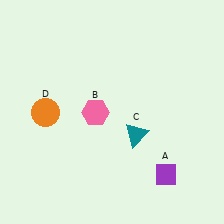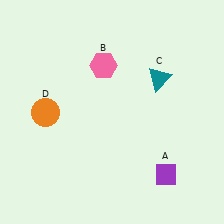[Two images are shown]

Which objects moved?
The objects that moved are: the pink hexagon (B), the teal triangle (C).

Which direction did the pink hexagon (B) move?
The pink hexagon (B) moved up.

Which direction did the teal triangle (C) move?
The teal triangle (C) moved up.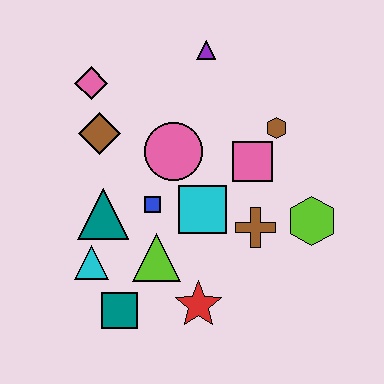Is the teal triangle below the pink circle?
Yes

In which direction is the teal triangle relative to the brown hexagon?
The teal triangle is to the left of the brown hexagon.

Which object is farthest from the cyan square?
The pink diamond is farthest from the cyan square.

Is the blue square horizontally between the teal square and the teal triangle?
No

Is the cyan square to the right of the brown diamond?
Yes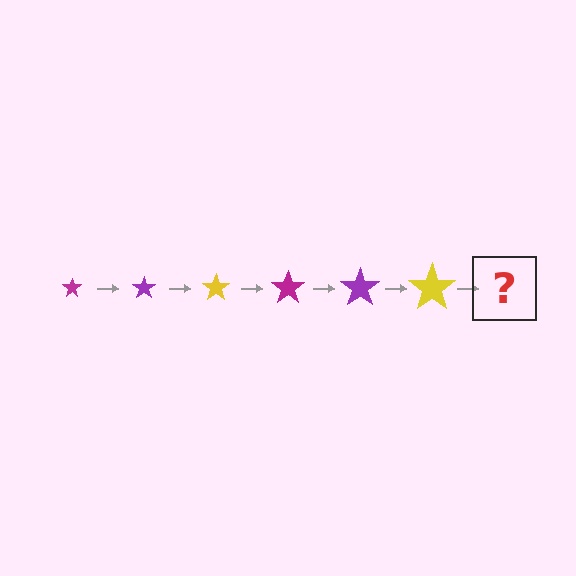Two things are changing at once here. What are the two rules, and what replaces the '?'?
The two rules are that the star grows larger each step and the color cycles through magenta, purple, and yellow. The '?' should be a magenta star, larger than the previous one.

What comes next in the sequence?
The next element should be a magenta star, larger than the previous one.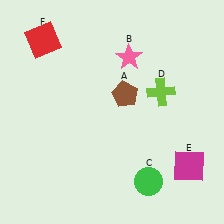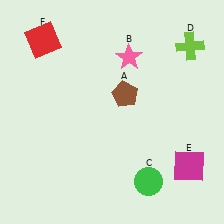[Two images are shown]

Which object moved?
The lime cross (D) moved up.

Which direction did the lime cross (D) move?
The lime cross (D) moved up.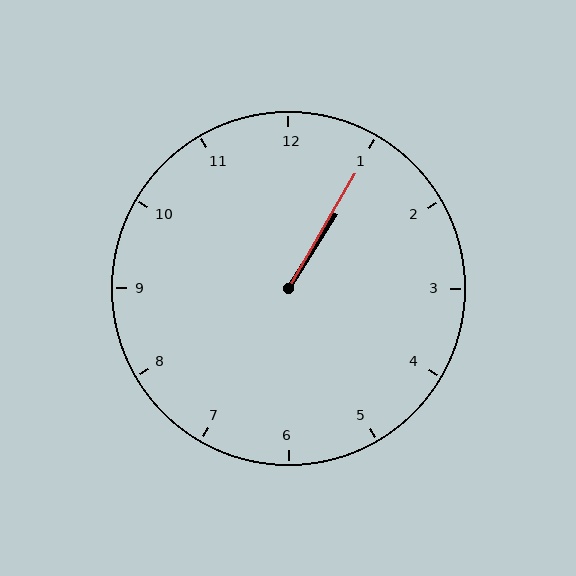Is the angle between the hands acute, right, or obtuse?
It is acute.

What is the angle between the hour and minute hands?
Approximately 2 degrees.